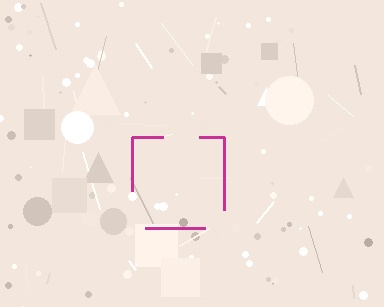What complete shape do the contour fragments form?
The contour fragments form a square.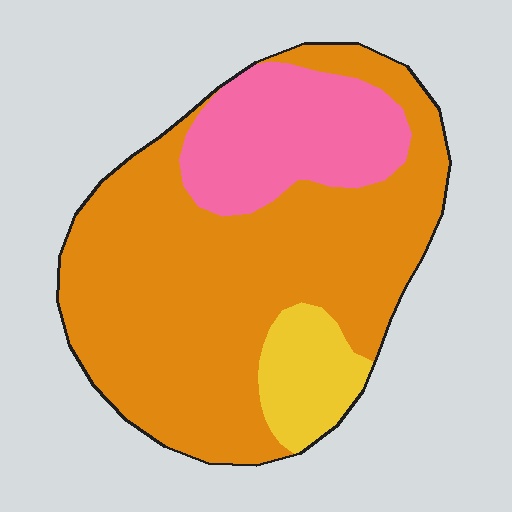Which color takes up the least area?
Yellow, at roughly 10%.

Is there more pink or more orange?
Orange.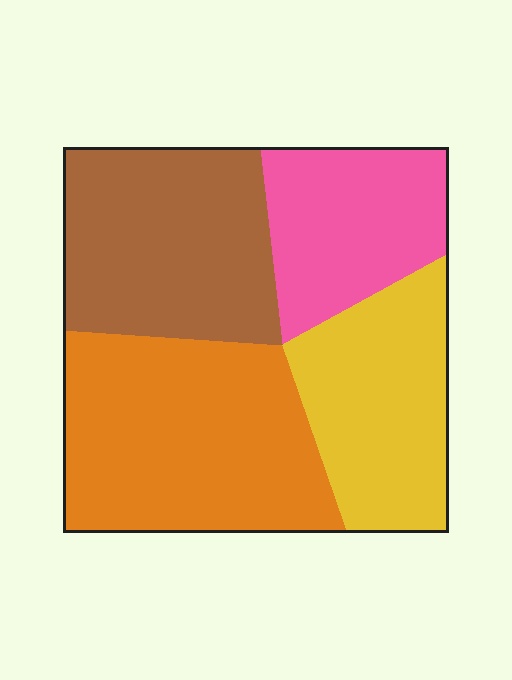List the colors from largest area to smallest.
From largest to smallest: orange, brown, yellow, pink.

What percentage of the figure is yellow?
Yellow takes up about one fifth (1/5) of the figure.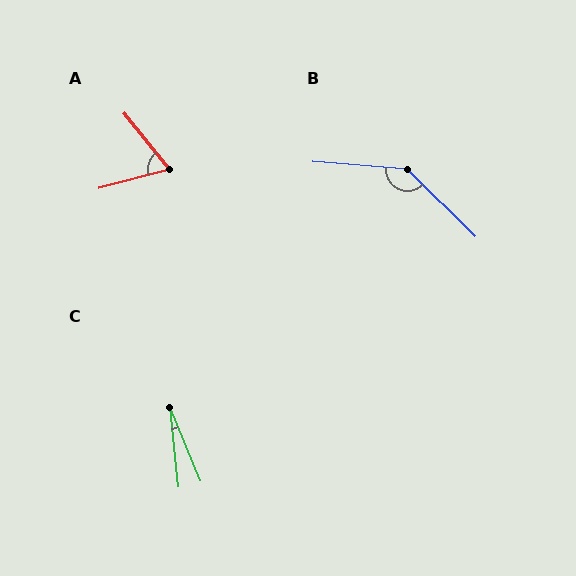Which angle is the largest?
B, at approximately 140 degrees.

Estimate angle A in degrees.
Approximately 66 degrees.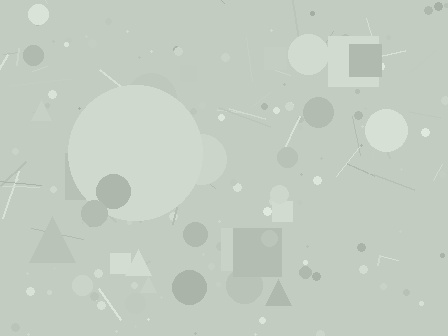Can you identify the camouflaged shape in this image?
The camouflaged shape is a circle.